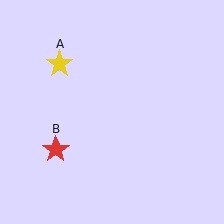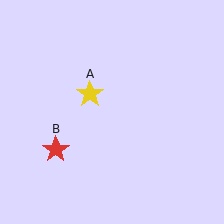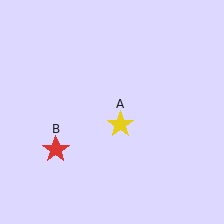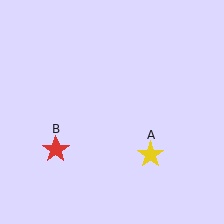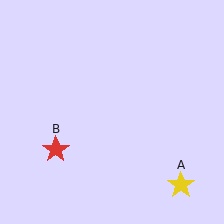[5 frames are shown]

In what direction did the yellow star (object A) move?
The yellow star (object A) moved down and to the right.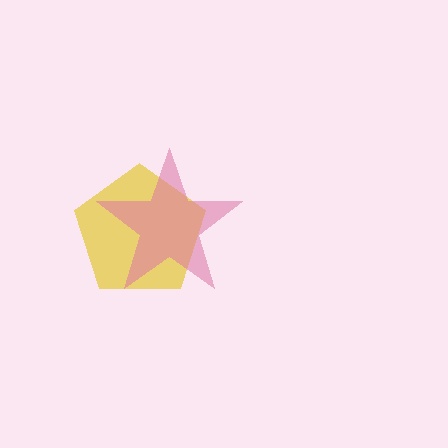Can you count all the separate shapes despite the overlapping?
Yes, there are 2 separate shapes.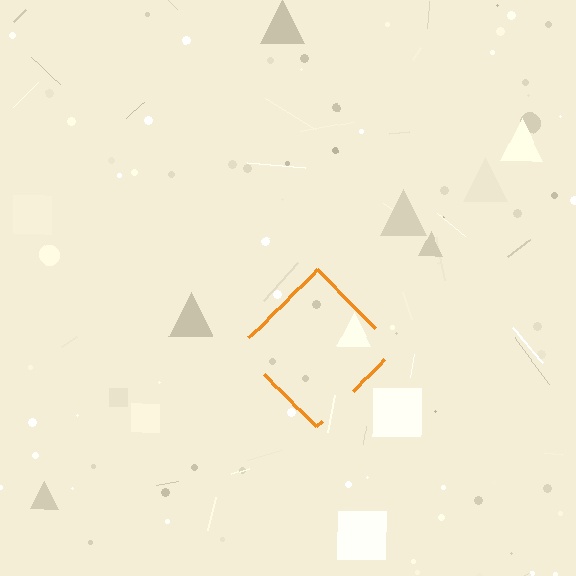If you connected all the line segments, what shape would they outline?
They would outline a diamond.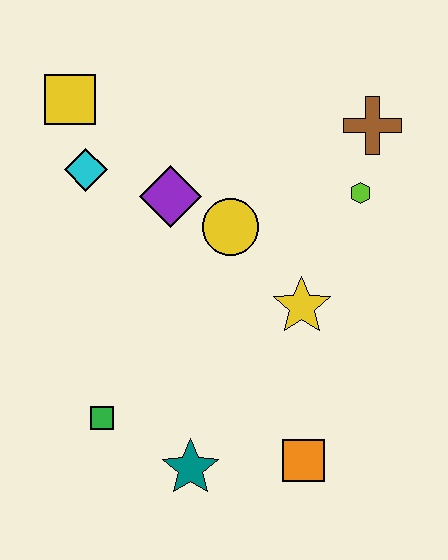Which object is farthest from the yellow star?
The yellow square is farthest from the yellow star.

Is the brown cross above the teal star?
Yes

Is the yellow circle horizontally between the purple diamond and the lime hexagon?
Yes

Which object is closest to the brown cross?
The lime hexagon is closest to the brown cross.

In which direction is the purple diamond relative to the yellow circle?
The purple diamond is to the left of the yellow circle.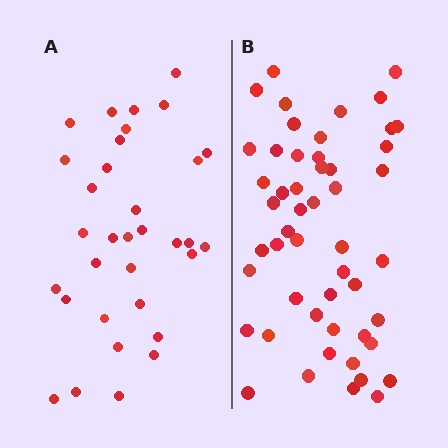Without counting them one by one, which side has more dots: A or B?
Region B (the right region) has more dots.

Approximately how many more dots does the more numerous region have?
Region B has approximately 20 more dots than region A.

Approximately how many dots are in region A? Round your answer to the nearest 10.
About 30 dots. (The exact count is 33, which rounds to 30.)